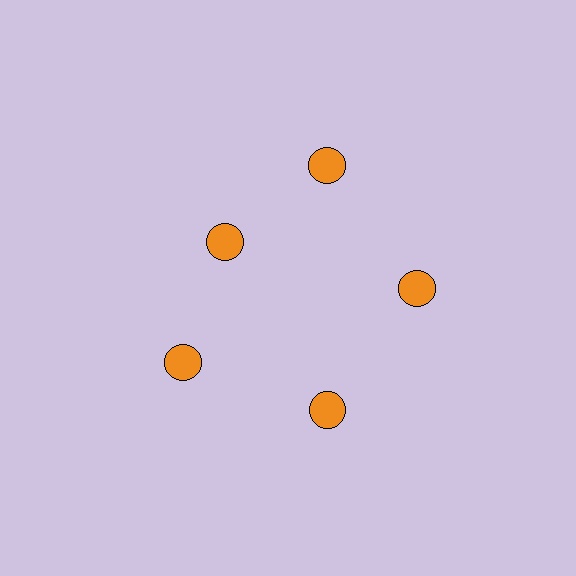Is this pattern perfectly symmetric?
No. The 5 orange circles are arranged in a ring, but one element near the 10 o'clock position is pulled inward toward the center, breaking the 5-fold rotational symmetry.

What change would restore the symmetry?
The symmetry would be restored by moving it outward, back onto the ring so that all 5 circles sit at equal angles and equal distance from the center.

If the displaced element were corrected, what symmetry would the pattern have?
It would have 5-fold rotational symmetry — the pattern would map onto itself every 72 degrees.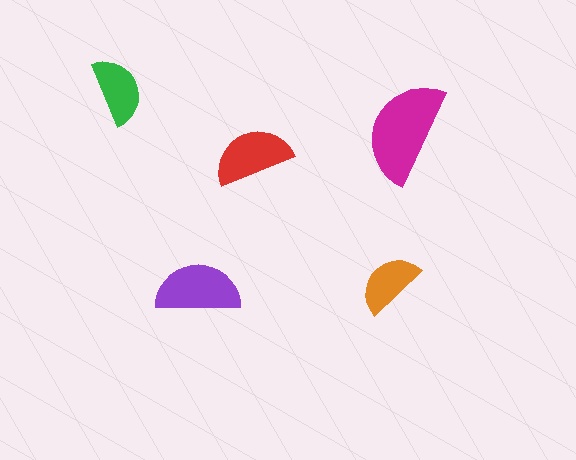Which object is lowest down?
The purple semicircle is bottommost.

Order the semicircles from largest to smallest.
the magenta one, the purple one, the red one, the green one, the orange one.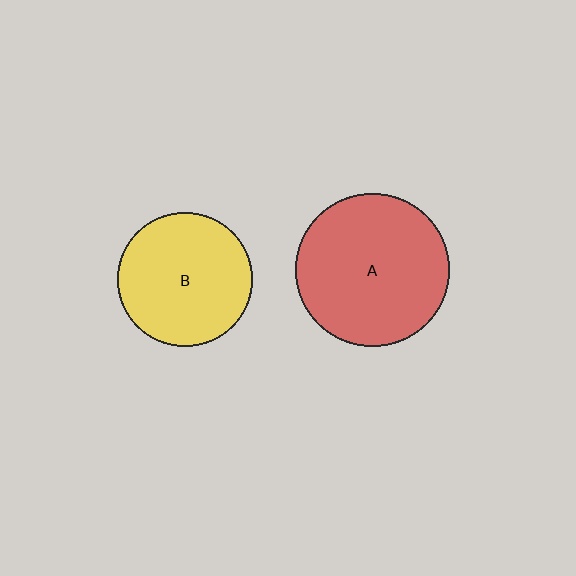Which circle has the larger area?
Circle A (red).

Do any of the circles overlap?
No, none of the circles overlap.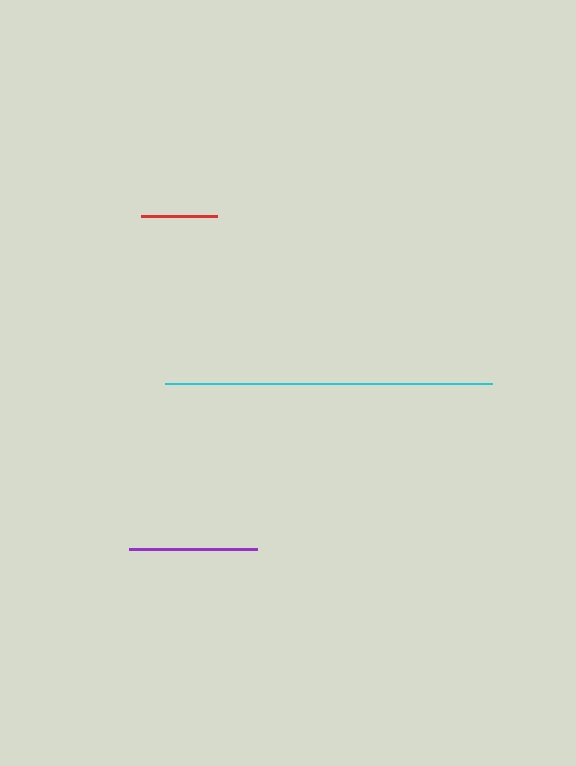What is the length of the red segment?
The red segment is approximately 76 pixels long.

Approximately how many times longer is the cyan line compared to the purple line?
The cyan line is approximately 2.6 times the length of the purple line.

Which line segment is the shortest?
The red line is the shortest at approximately 76 pixels.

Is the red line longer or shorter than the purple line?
The purple line is longer than the red line.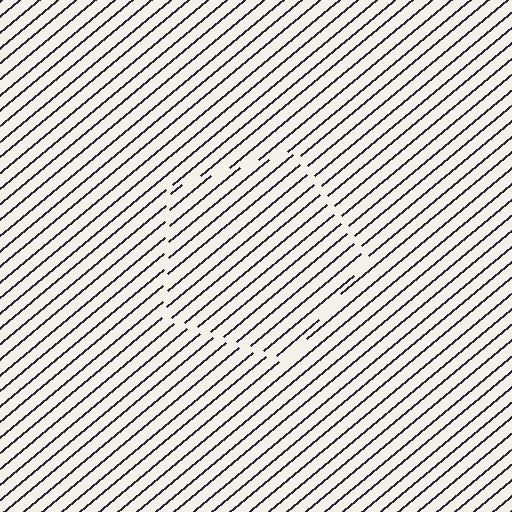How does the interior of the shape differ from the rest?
The interior of the shape contains the same grating, shifted by half a period — the contour is defined by the phase discontinuity where line-ends from the inner and outer gratings abut.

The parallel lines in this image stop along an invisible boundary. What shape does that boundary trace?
An illusory pentagon. The interior of the shape contains the same grating, shifted by half a period — the contour is defined by the phase discontinuity where line-ends from the inner and outer gratings abut.